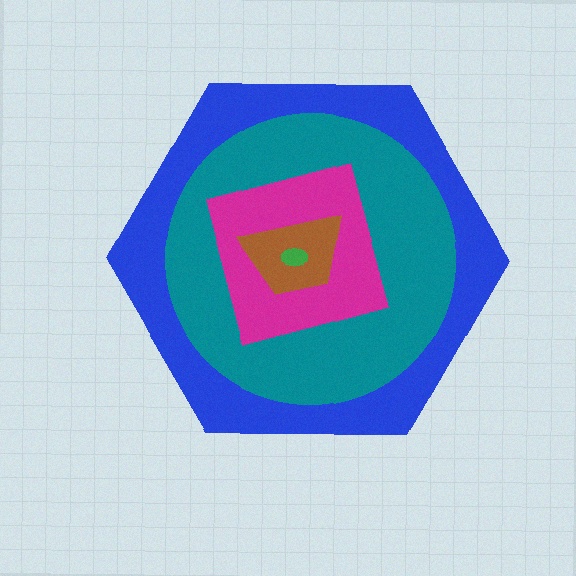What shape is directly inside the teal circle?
The magenta square.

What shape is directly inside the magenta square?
The brown trapezoid.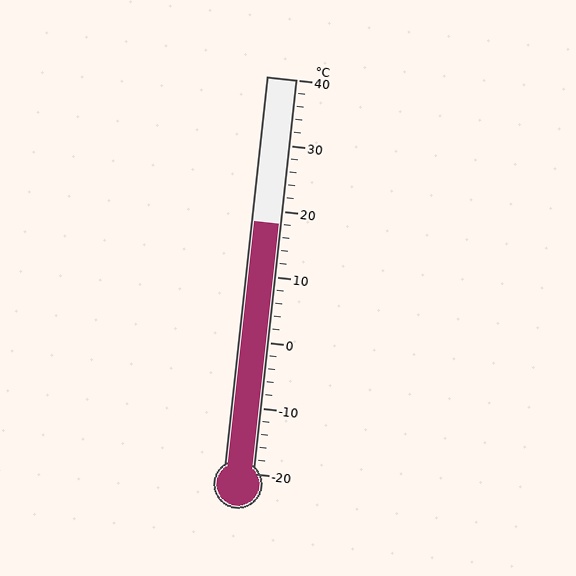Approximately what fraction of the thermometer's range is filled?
The thermometer is filled to approximately 65% of its range.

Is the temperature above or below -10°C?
The temperature is above -10°C.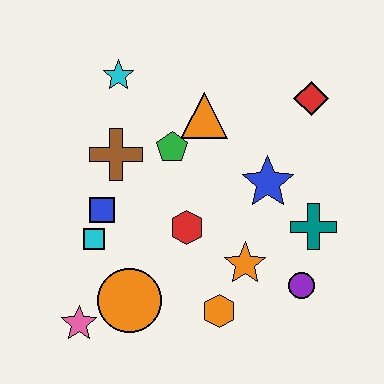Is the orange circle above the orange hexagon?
Yes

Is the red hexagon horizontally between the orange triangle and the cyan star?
Yes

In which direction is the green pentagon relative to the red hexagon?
The green pentagon is above the red hexagon.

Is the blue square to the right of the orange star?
No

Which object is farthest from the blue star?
The pink star is farthest from the blue star.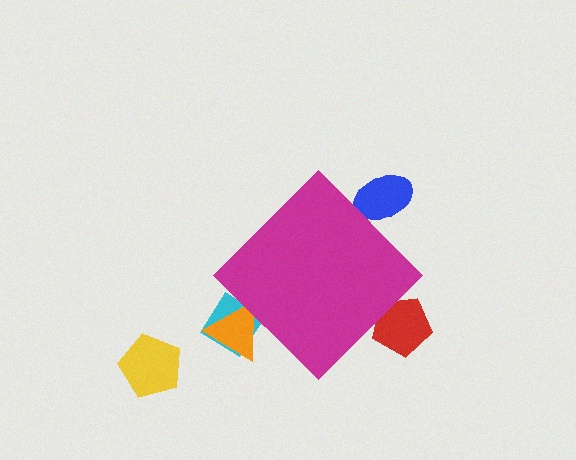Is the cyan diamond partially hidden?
Yes, the cyan diamond is partially hidden behind the magenta diamond.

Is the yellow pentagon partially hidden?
No, the yellow pentagon is fully visible.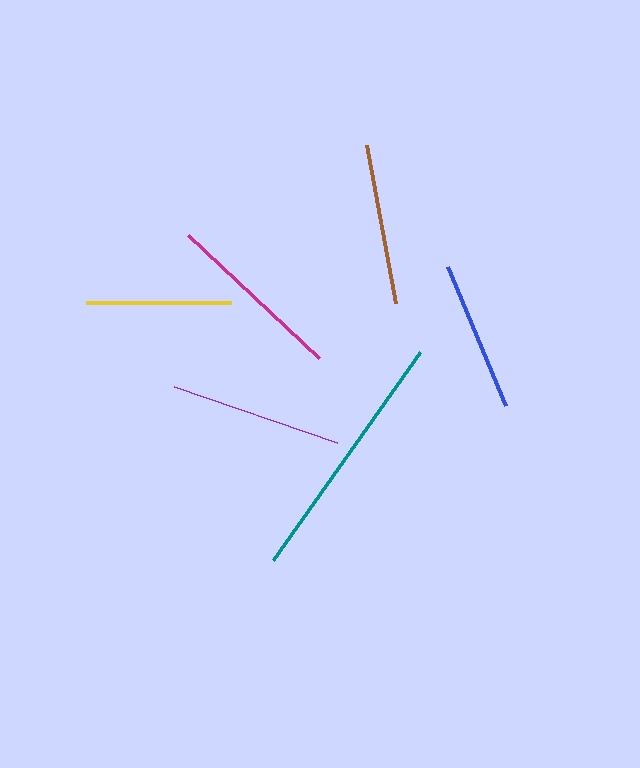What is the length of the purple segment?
The purple segment is approximately 172 pixels long.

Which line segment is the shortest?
The yellow line is the shortest at approximately 146 pixels.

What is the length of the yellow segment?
The yellow segment is approximately 146 pixels long.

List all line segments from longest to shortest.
From longest to shortest: teal, magenta, purple, brown, blue, yellow.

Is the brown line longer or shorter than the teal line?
The teal line is longer than the brown line.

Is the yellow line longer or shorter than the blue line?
The blue line is longer than the yellow line.